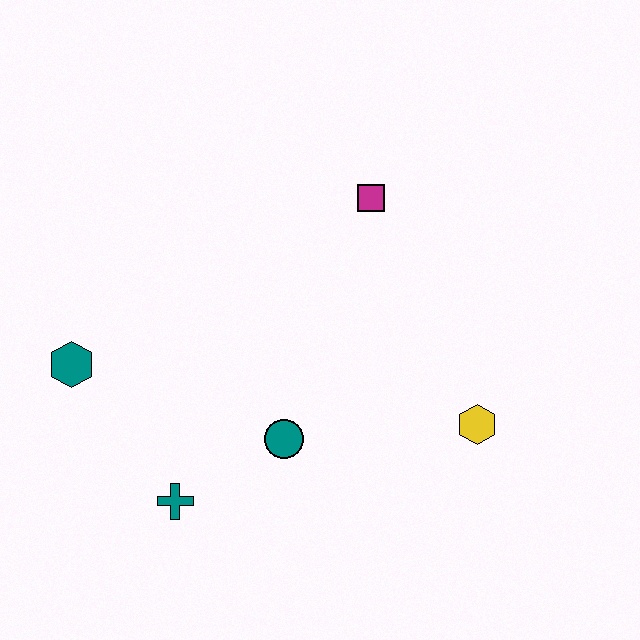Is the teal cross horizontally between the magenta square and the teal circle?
No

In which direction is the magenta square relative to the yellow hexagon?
The magenta square is above the yellow hexagon.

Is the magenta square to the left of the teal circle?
No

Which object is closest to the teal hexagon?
The teal cross is closest to the teal hexagon.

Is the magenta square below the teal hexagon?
No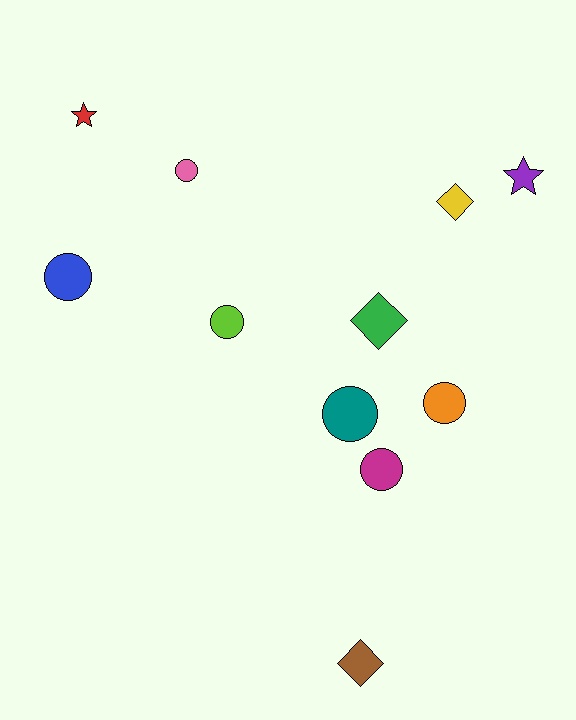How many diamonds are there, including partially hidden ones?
There are 3 diamonds.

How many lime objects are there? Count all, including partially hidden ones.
There is 1 lime object.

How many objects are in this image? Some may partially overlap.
There are 11 objects.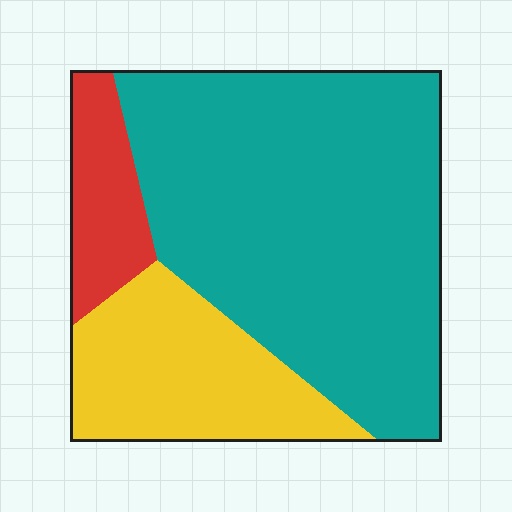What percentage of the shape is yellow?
Yellow takes up about one quarter (1/4) of the shape.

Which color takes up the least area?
Red, at roughly 10%.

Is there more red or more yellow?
Yellow.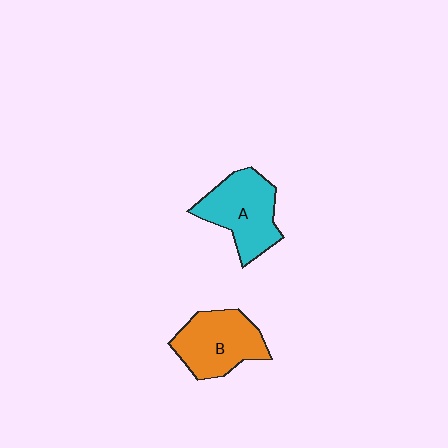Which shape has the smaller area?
Shape B (orange).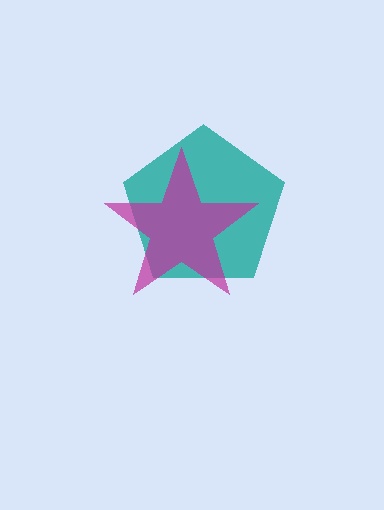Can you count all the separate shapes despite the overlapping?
Yes, there are 2 separate shapes.